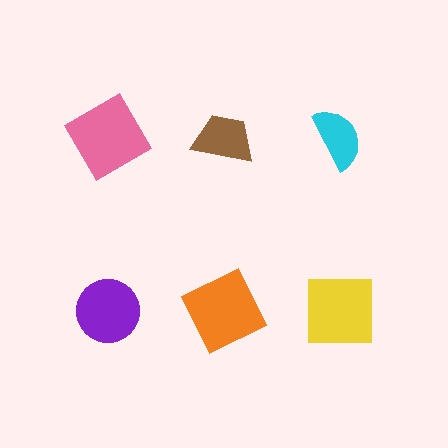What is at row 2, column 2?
An orange square.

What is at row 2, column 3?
A yellow square.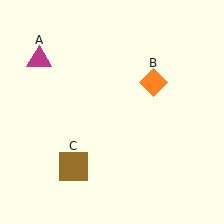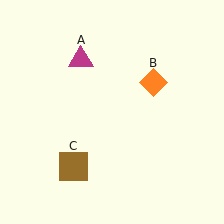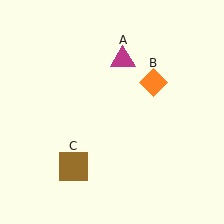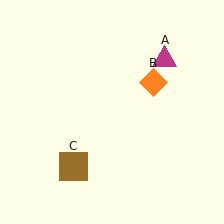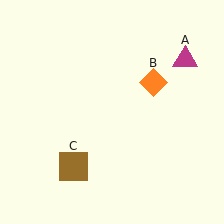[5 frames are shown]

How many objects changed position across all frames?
1 object changed position: magenta triangle (object A).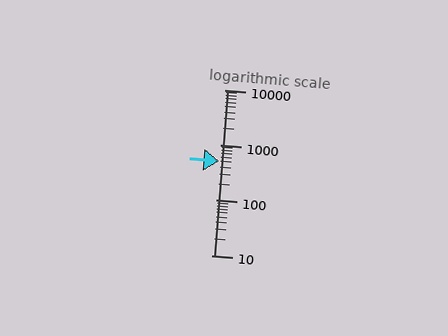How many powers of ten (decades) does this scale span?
The scale spans 3 decades, from 10 to 10000.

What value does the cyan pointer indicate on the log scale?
The pointer indicates approximately 510.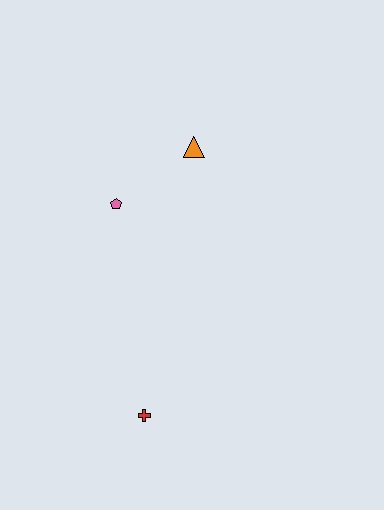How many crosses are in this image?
There is 1 cross.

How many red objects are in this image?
There is 1 red object.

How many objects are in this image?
There are 3 objects.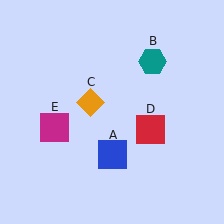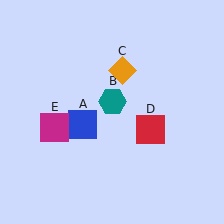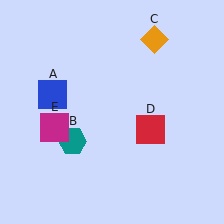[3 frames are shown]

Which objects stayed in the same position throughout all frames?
Red square (object D) and magenta square (object E) remained stationary.